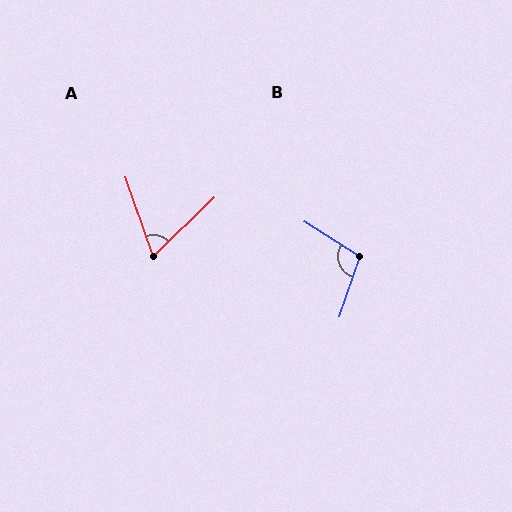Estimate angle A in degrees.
Approximately 64 degrees.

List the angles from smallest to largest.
A (64°), B (104°).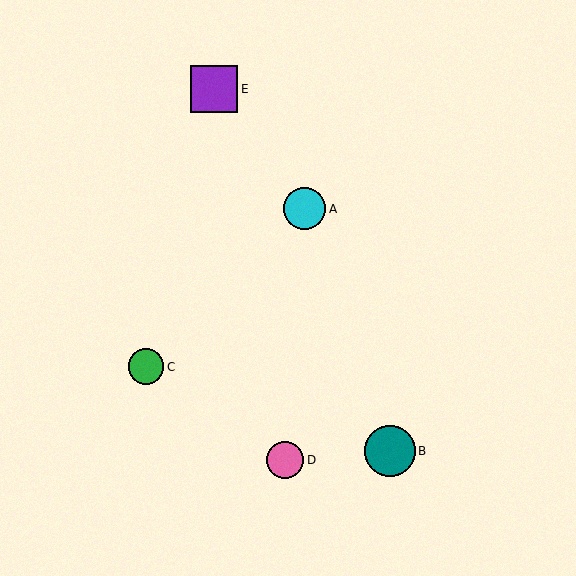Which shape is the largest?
The teal circle (labeled B) is the largest.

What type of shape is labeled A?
Shape A is a cyan circle.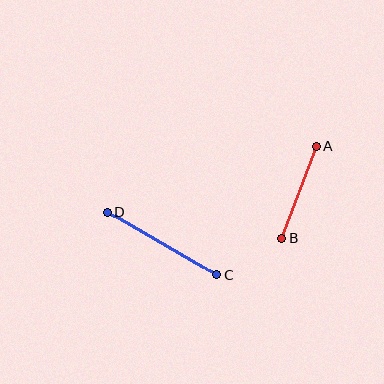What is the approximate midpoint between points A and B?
The midpoint is at approximately (299, 193) pixels.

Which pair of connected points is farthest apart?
Points C and D are farthest apart.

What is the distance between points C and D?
The distance is approximately 126 pixels.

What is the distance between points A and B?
The distance is approximately 98 pixels.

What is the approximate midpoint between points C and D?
The midpoint is at approximately (162, 244) pixels.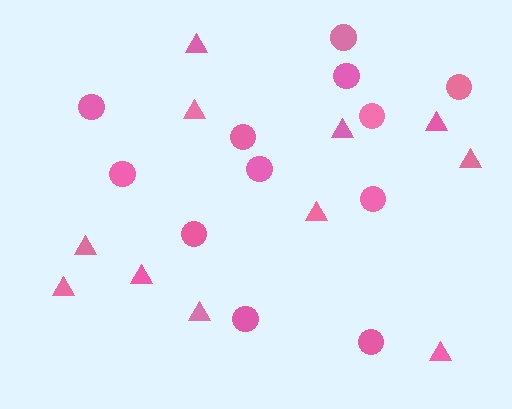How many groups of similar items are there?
There are 2 groups: one group of triangles (11) and one group of circles (12).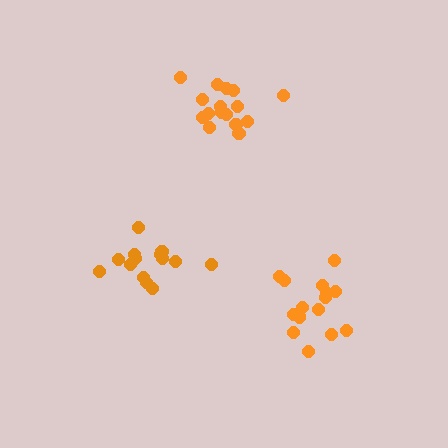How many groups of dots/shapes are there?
There are 3 groups.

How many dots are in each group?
Group 1: 15 dots, Group 2: 14 dots, Group 3: 16 dots (45 total).